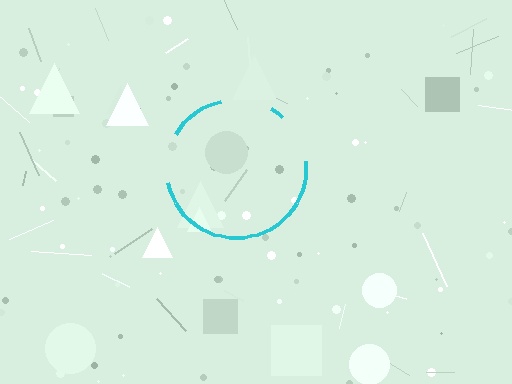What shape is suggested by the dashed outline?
The dashed outline suggests a circle.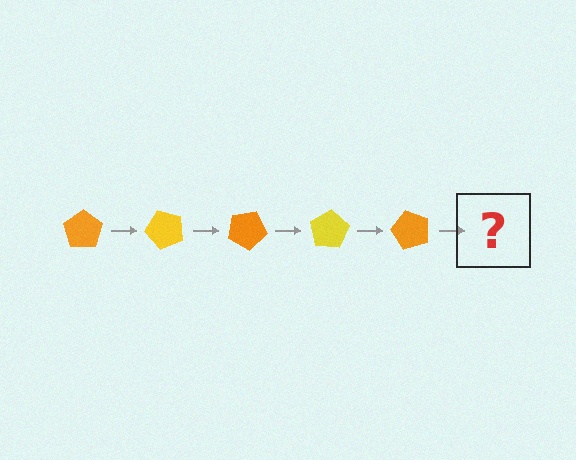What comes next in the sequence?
The next element should be a yellow pentagon, rotated 250 degrees from the start.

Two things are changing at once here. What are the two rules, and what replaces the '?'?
The two rules are that it rotates 50 degrees each step and the color cycles through orange and yellow. The '?' should be a yellow pentagon, rotated 250 degrees from the start.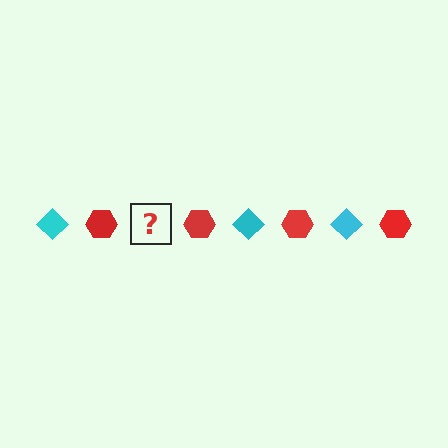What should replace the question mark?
The question mark should be replaced with a cyan diamond.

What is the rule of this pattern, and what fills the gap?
The rule is that the pattern alternates between cyan diamond and red hexagon. The gap should be filled with a cyan diamond.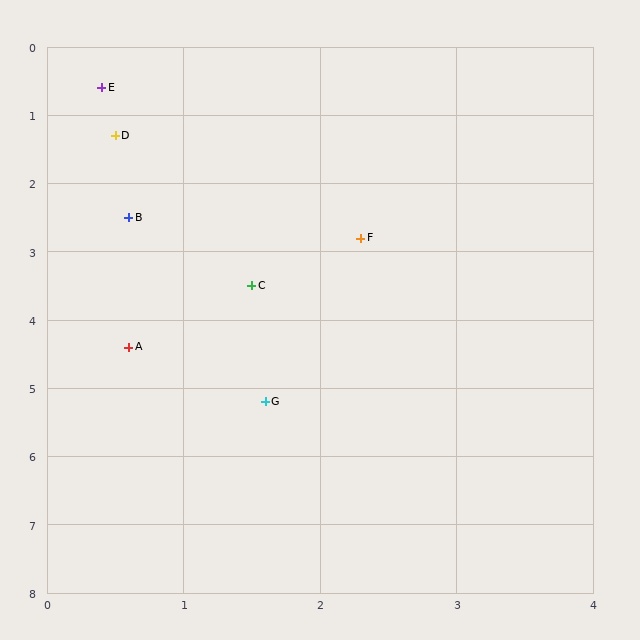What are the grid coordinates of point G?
Point G is at approximately (1.6, 5.2).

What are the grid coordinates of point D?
Point D is at approximately (0.5, 1.3).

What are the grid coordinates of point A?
Point A is at approximately (0.6, 4.4).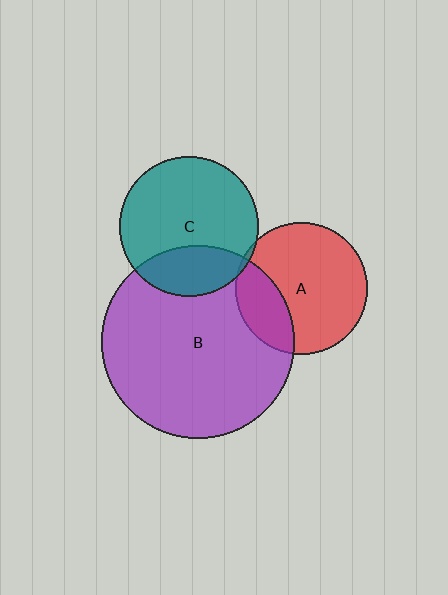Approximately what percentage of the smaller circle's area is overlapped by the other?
Approximately 25%.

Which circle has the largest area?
Circle B (purple).